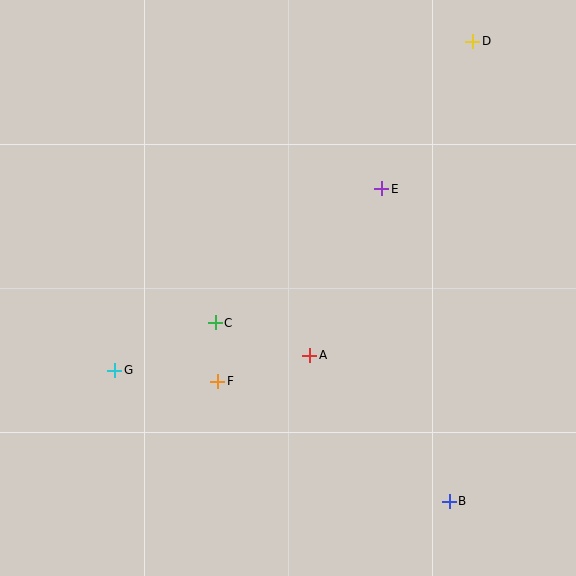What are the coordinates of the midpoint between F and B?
The midpoint between F and B is at (334, 441).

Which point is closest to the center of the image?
Point A at (310, 355) is closest to the center.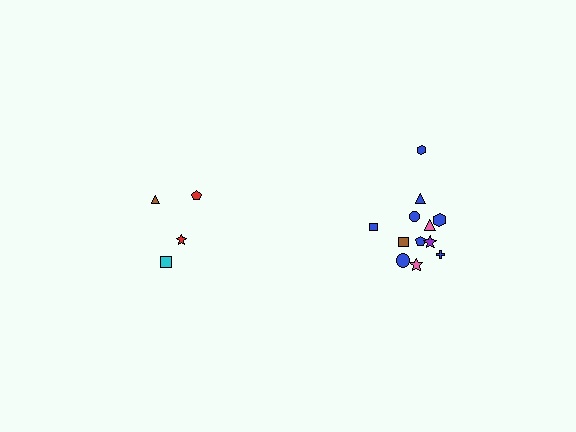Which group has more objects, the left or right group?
The right group.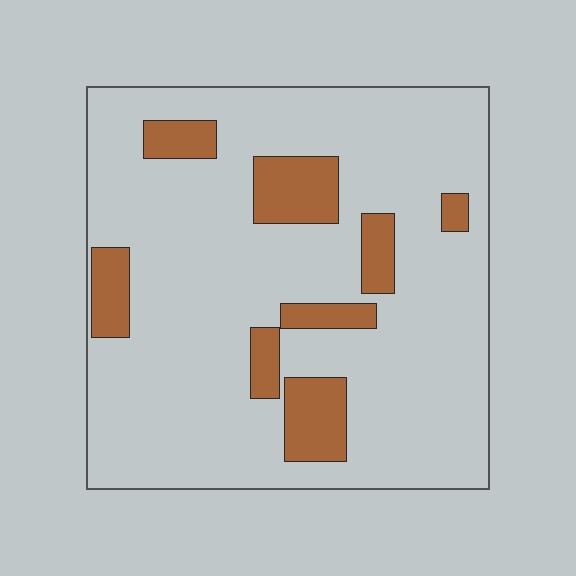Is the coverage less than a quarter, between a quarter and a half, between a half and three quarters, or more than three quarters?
Less than a quarter.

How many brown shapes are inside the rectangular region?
8.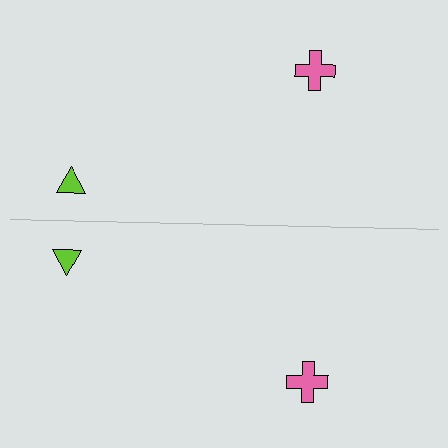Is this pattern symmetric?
Yes, this pattern has bilateral (reflection) symmetry.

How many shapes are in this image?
There are 4 shapes in this image.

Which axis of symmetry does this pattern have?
The pattern has a horizontal axis of symmetry running through the center of the image.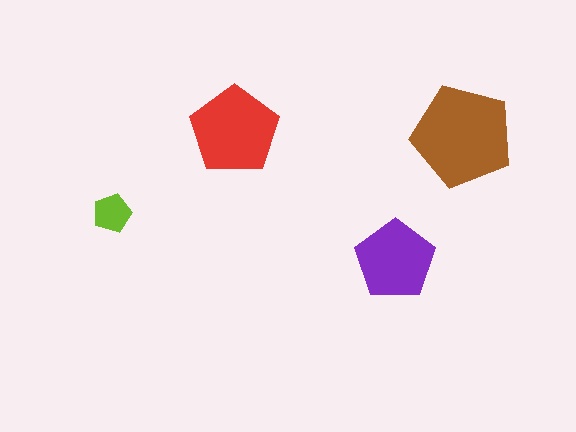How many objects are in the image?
There are 4 objects in the image.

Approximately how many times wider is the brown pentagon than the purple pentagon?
About 1.5 times wider.